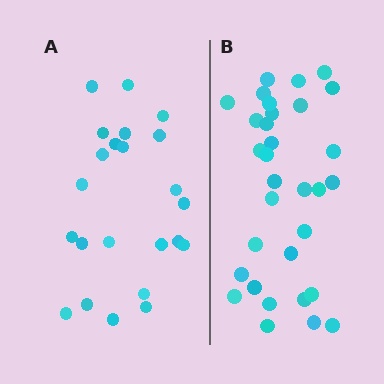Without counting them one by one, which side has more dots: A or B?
Region B (the right region) has more dots.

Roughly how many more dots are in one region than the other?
Region B has roughly 8 or so more dots than region A.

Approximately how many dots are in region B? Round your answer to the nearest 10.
About 30 dots. (The exact count is 32, which rounds to 30.)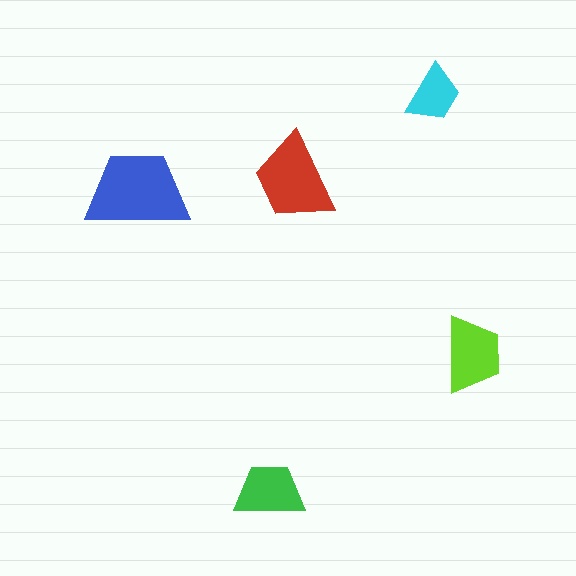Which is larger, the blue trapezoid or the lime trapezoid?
The blue one.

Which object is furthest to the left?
The blue trapezoid is leftmost.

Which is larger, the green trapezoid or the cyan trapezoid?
The green one.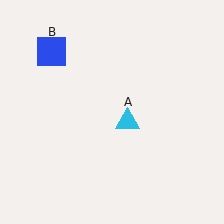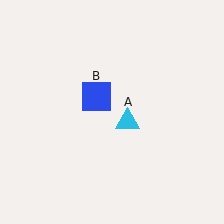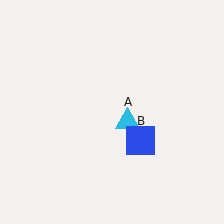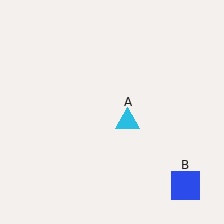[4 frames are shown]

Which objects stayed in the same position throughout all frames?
Cyan triangle (object A) remained stationary.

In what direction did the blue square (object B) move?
The blue square (object B) moved down and to the right.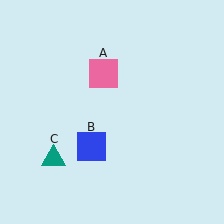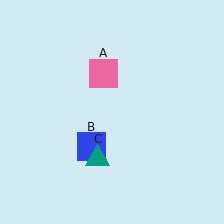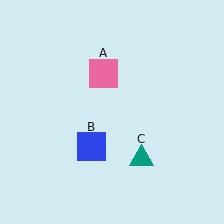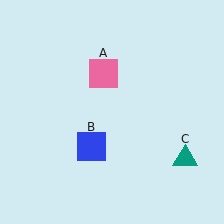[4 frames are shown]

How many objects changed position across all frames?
1 object changed position: teal triangle (object C).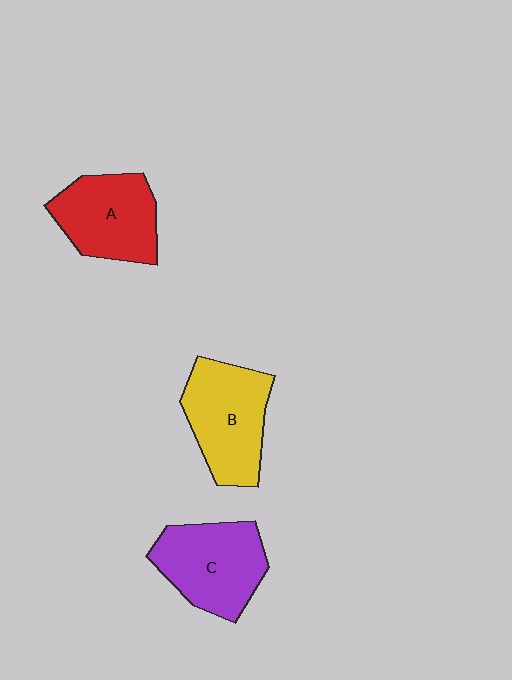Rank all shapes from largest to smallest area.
From largest to smallest: B (yellow), C (purple), A (red).